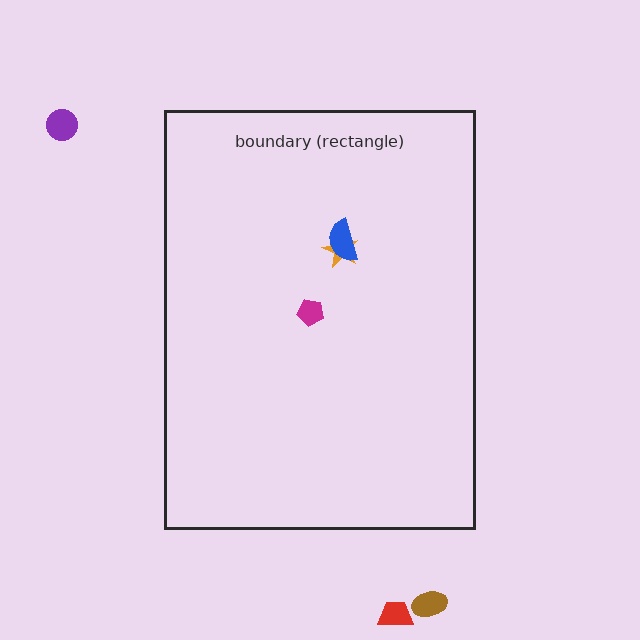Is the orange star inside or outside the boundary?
Inside.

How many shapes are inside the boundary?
3 inside, 3 outside.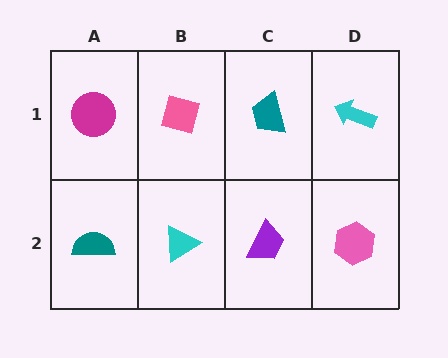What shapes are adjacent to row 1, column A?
A teal semicircle (row 2, column A), a pink square (row 1, column B).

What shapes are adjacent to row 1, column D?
A pink hexagon (row 2, column D), a teal trapezoid (row 1, column C).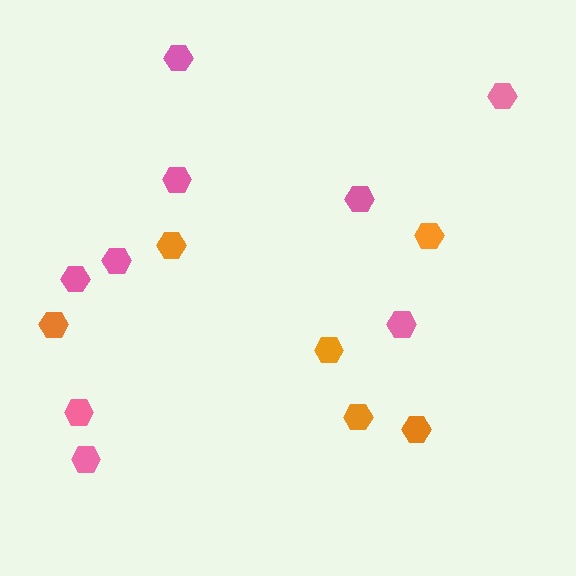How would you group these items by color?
There are 2 groups: one group of orange hexagons (6) and one group of pink hexagons (9).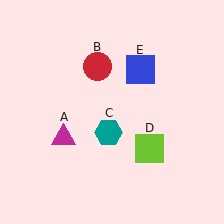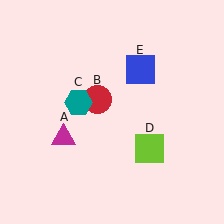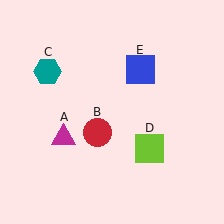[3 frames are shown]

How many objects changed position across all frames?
2 objects changed position: red circle (object B), teal hexagon (object C).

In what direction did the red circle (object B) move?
The red circle (object B) moved down.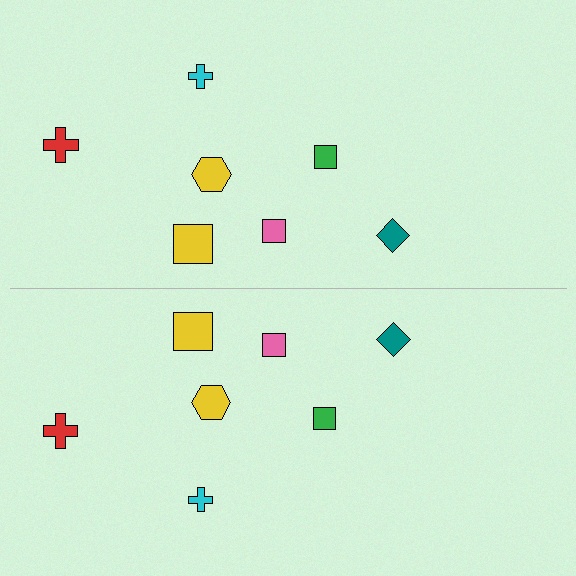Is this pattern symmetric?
Yes, this pattern has bilateral (reflection) symmetry.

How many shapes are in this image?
There are 14 shapes in this image.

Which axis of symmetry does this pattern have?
The pattern has a horizontal axis of symmetry running through the center of the image.